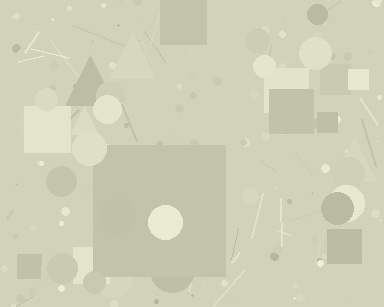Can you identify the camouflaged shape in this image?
The camouflaged shape is a square.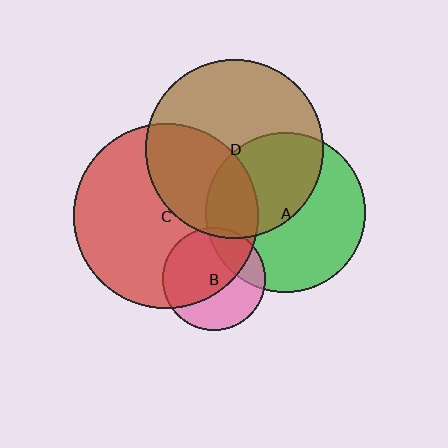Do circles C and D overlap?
Yes.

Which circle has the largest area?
Circle C (red).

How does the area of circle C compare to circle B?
Approximately 3.2 times.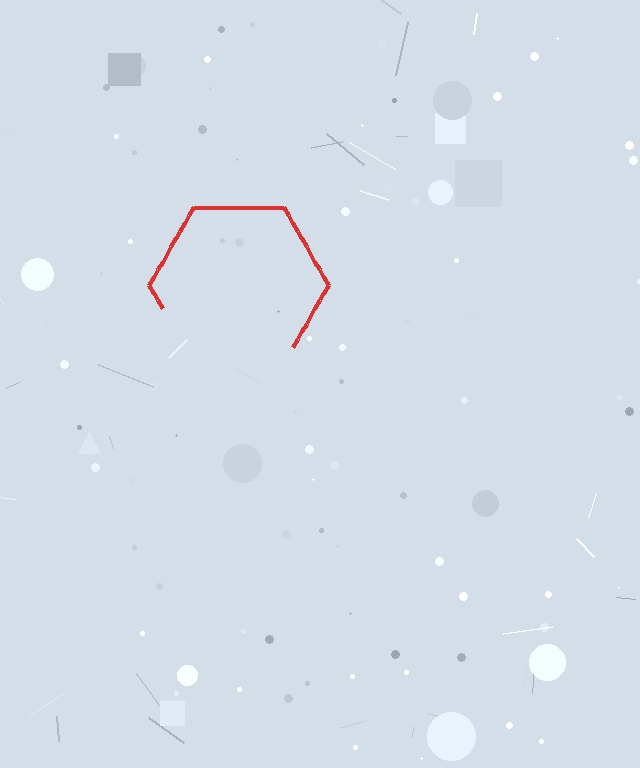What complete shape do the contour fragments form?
The contour fragments form a hexagon.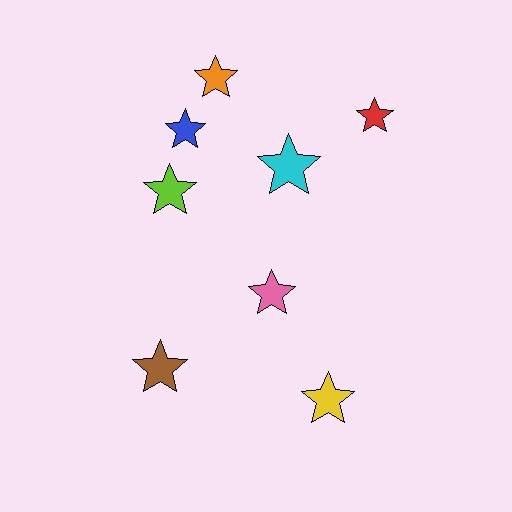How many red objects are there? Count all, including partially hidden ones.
There is 1 red object.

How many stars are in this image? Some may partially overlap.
There are 8 stars.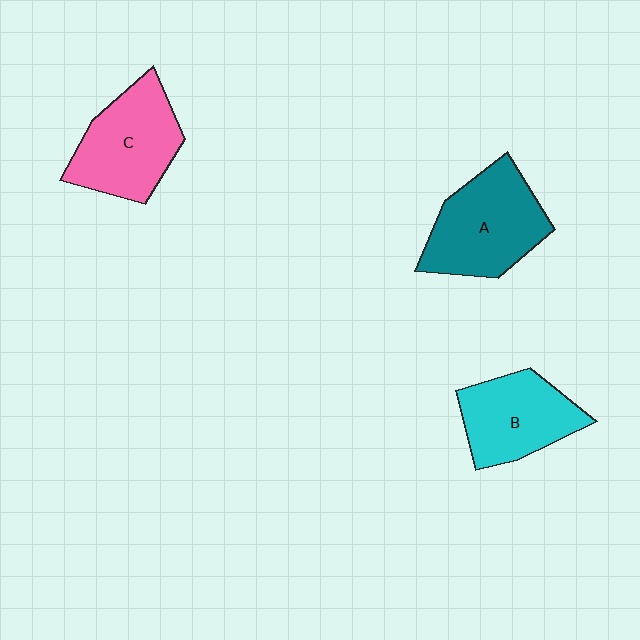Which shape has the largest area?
Shape A (teal).